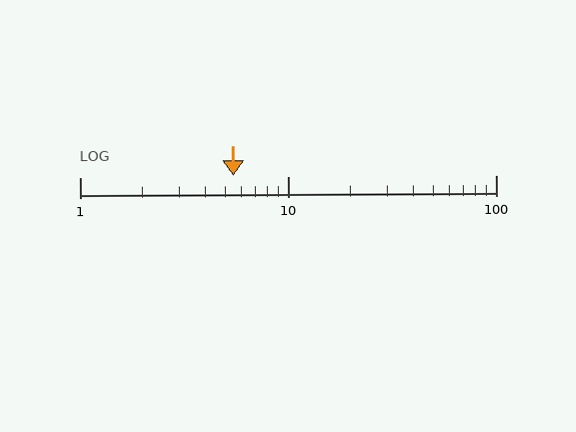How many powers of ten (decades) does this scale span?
The scale spans 2 decades, from 1 to 100.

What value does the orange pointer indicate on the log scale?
The pointer indicates approximately 5.5.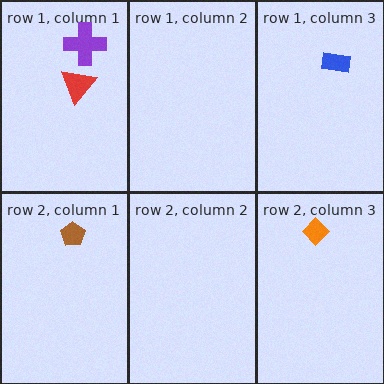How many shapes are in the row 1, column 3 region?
1.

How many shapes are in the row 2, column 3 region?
1.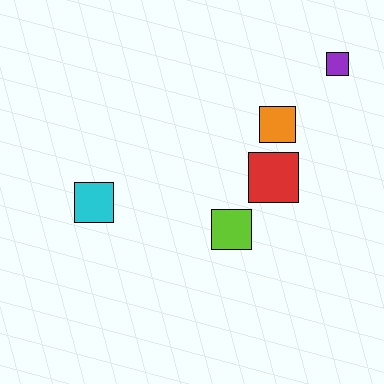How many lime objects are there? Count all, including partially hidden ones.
There is 1 lime object.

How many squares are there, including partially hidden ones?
There are 5 squares.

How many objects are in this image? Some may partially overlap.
There are 5 objects.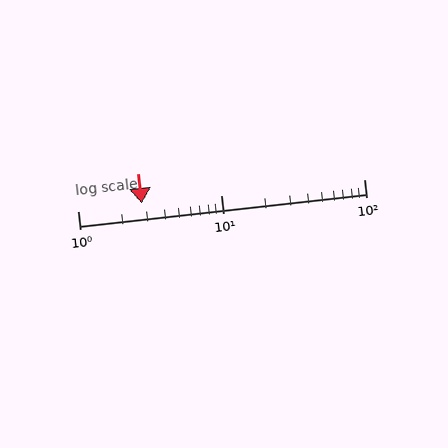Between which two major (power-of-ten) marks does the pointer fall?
The pointer is between 1 and 10.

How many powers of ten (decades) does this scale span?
The scale spans 2 decades, from 1 to 100.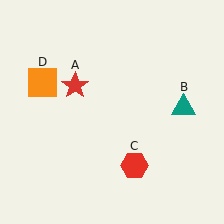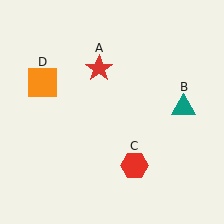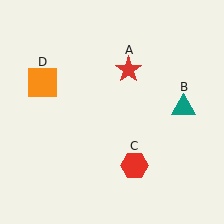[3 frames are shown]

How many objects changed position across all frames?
1 object changed position: red star (object A).